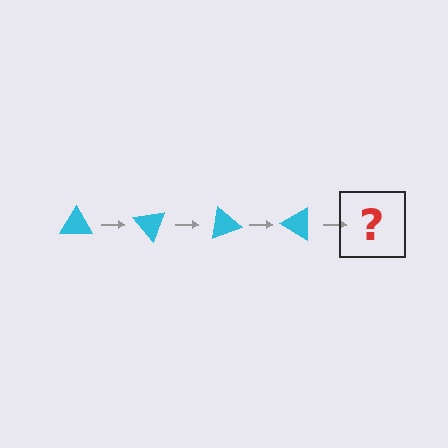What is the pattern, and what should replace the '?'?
The pattern is that the triangle rotates 50 degrees each step. The '?' should be a cyan triangle rotated 200 degrees.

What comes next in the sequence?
The next element should be a cyan triangle rotated 200 degrees.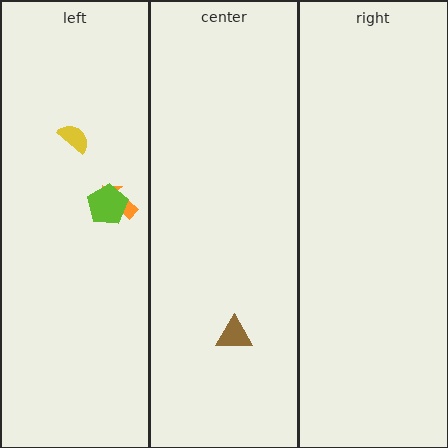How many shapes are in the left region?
3.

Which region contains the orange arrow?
The left region.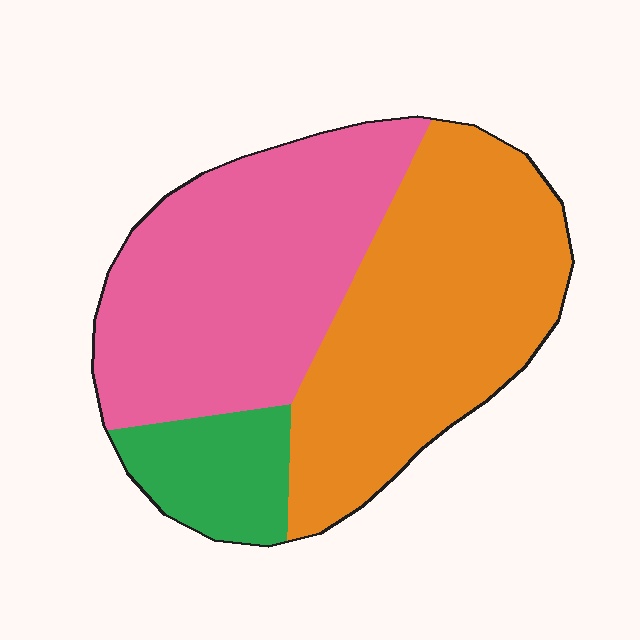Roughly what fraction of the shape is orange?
Orange takes up between a third and a half of the shape.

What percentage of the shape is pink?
Pink takes up between a quarter and a half of the shape.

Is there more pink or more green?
Pink.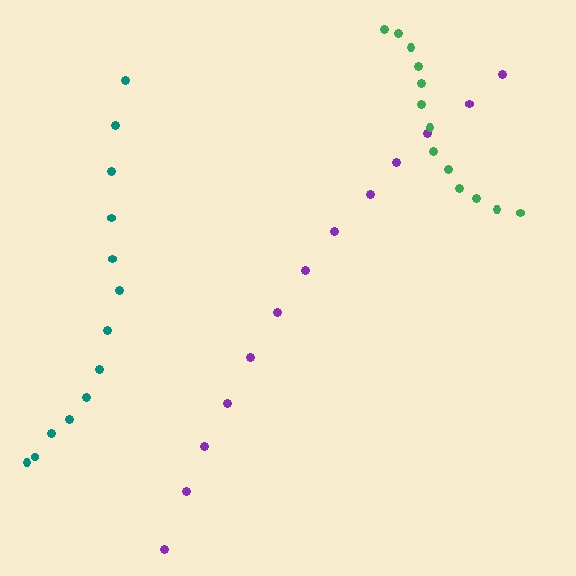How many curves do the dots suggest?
There are 3 distinct paths.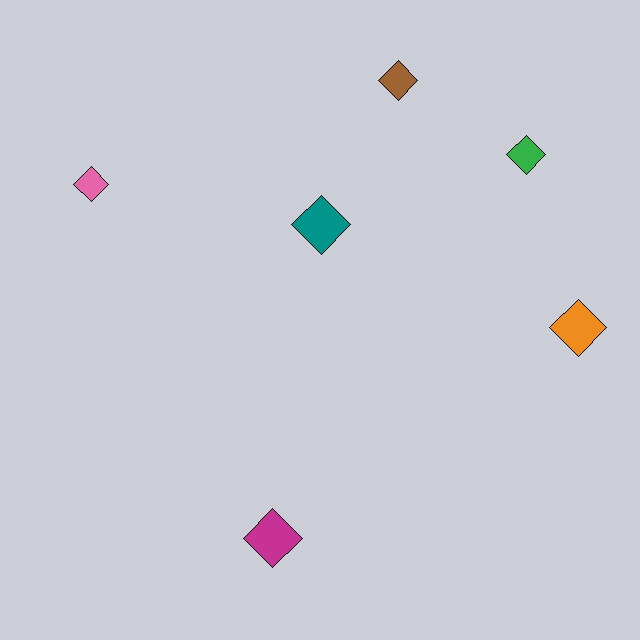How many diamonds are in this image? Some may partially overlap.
There are 6 diamonds.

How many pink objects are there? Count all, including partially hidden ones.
There is 1 pink object.